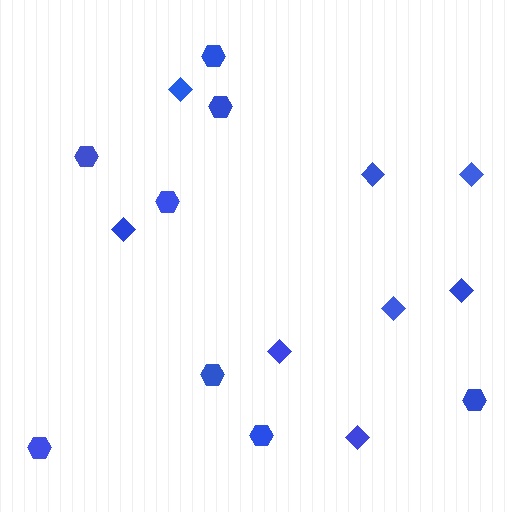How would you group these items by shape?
There are 2 groups: one group of diamonds (8) and one group of hexagons (8).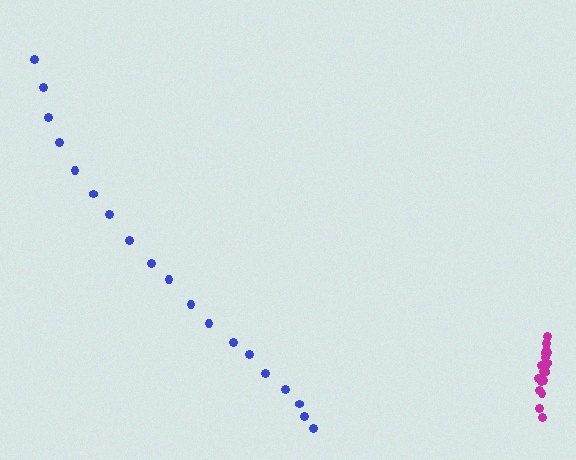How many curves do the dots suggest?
There are 2 distinct paths.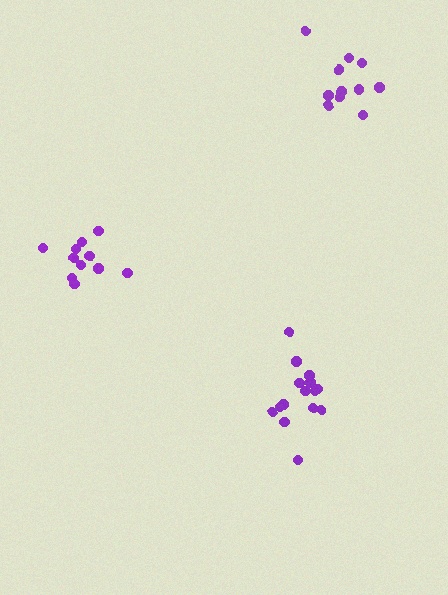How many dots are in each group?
Group 1: 15 dots, Group 2: 12 dots, Group 3: 11 dots (38 total).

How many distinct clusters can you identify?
There are 3 distinct clusters.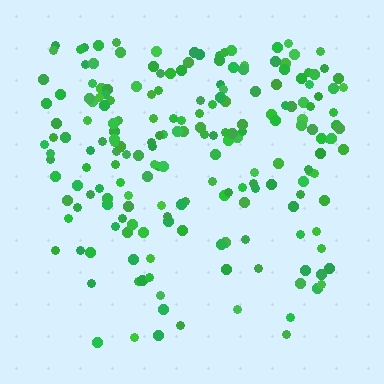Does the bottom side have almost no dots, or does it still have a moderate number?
Still a moderate number, just noticeably fewer than the top.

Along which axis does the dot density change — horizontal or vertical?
Vertical.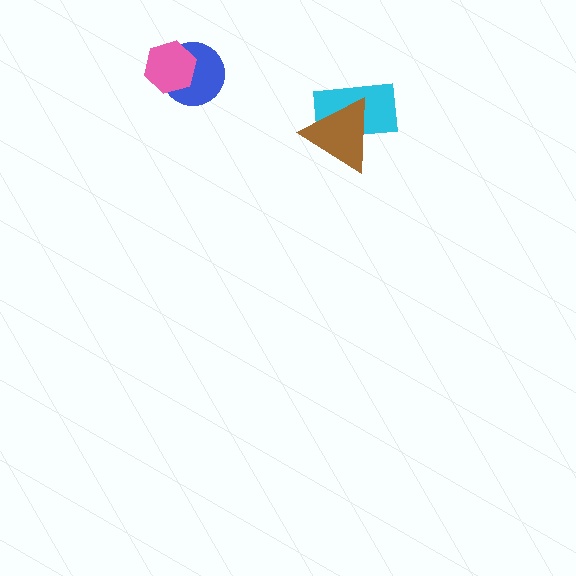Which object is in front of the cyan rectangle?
The brown triangle is in front of the cyan rectangle.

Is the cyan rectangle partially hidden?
Yes, it is partially covered by another shape.